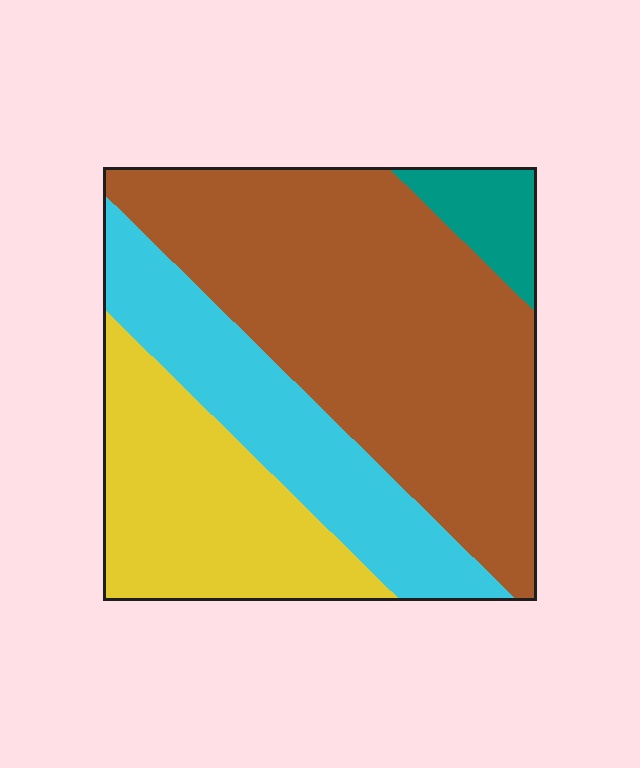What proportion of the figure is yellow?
Yellow takes up about one quarter (1/4) of the figure.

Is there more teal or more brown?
Brown.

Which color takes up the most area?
Brown, at roughly 50%.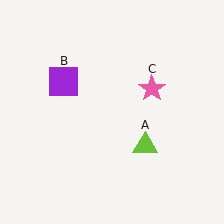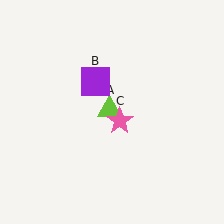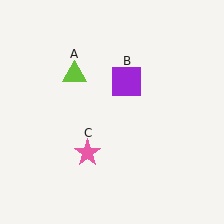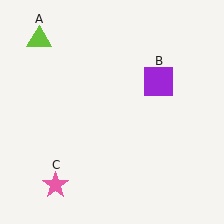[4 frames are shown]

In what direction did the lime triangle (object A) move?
The lime triangle (object A) moved up and to the left.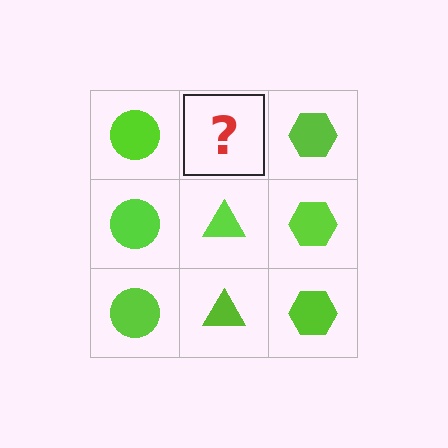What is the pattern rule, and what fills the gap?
The rule is that each column has a consistent shape. The gap should be filled with a lime triangle.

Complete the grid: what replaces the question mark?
The question mark should be replaced with a lime triangle.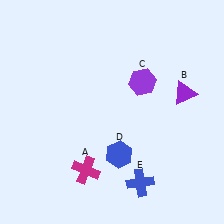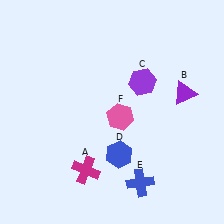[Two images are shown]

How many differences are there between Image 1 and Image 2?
There is 1 difference between the two images.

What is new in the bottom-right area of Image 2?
A pink hexagon (F) was added in the bottom-right area of Image 2.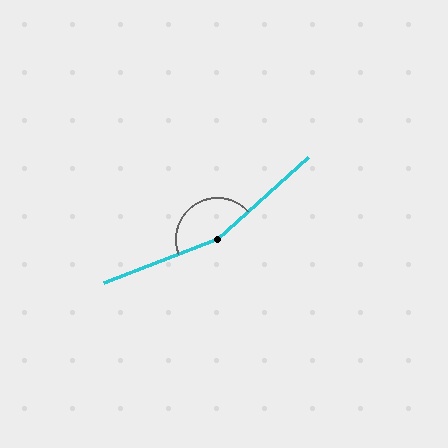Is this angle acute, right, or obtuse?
It is obtuse.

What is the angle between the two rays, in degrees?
Approximately 159 degrees.